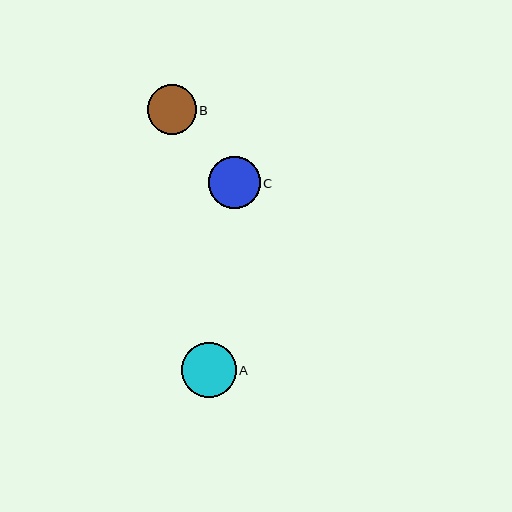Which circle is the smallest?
Circle B is the smallest with a size of approximately 49 pixels.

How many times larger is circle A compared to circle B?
Circle A is approximately 1.1 times the size of circle B.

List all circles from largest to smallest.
From largest to smallest: A, C, B.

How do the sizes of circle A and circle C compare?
Circle A and circle C are approximately the same size.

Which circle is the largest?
Circle A is the largest with a size of approximately 55 pixels.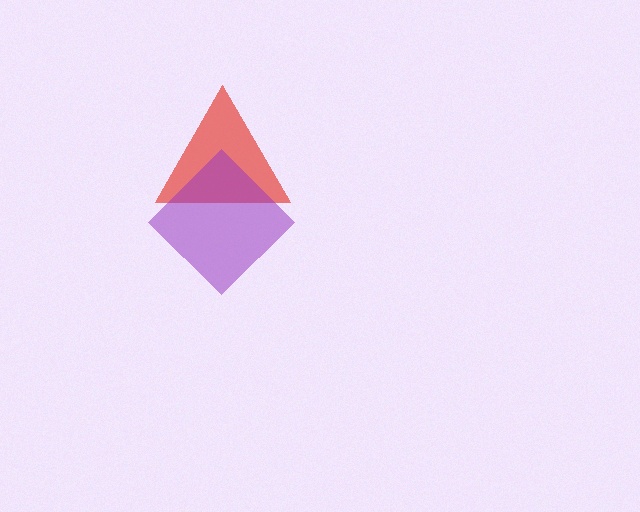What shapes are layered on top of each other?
The layered shapes are: a red triangle, a purple diamond.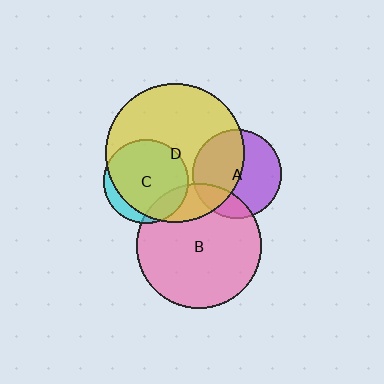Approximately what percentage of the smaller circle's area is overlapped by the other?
Approximately 15%.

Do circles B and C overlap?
Yes.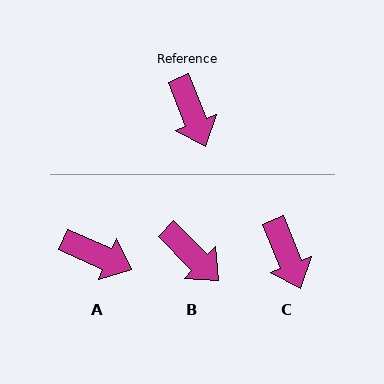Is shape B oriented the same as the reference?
No, it is off by about 24 degrees.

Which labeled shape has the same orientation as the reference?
C.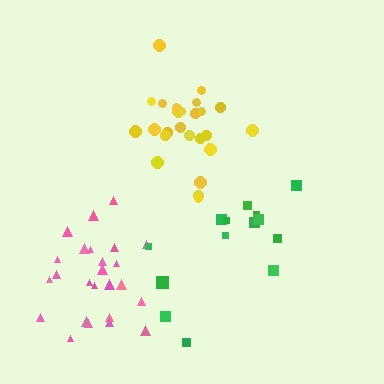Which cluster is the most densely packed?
Yellow.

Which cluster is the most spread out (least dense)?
Green.